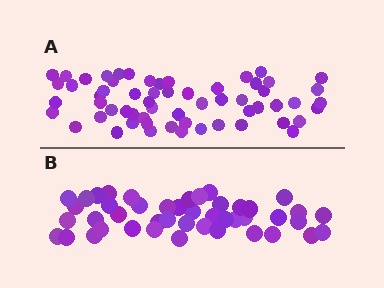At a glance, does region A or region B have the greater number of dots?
Region A (the top region) has more dots.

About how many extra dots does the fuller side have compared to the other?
Region A has approximately 15 more dots than region B.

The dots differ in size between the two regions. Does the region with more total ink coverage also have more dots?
No. Region B has more total ink coverage because its dots are larger, but region A actually contains more individual dots. Total area can be misleading — the number of items is what matters here.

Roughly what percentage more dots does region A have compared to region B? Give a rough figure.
About 35% more.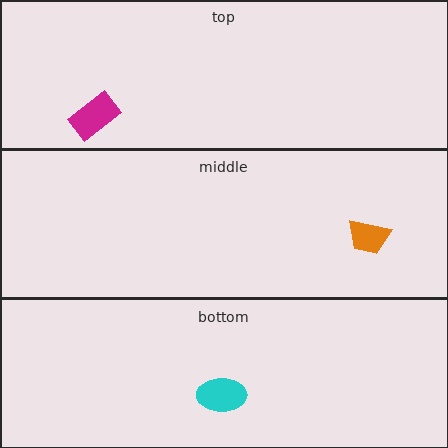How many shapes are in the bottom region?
1.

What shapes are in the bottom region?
The cyan ellipse.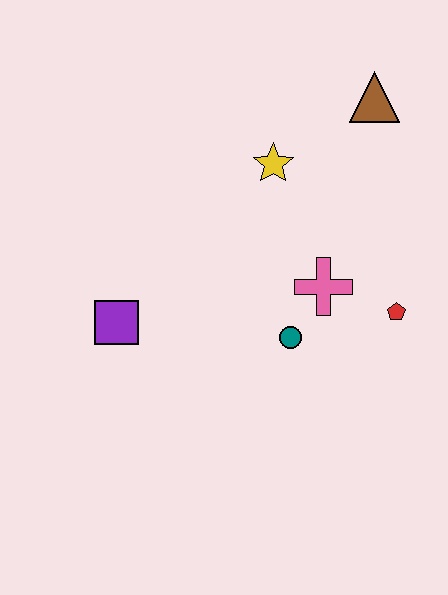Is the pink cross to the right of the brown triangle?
No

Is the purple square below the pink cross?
Yes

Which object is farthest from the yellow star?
The purple square is farthest from the yellow star.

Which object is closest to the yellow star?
The brown triangle is closest to the yellow star.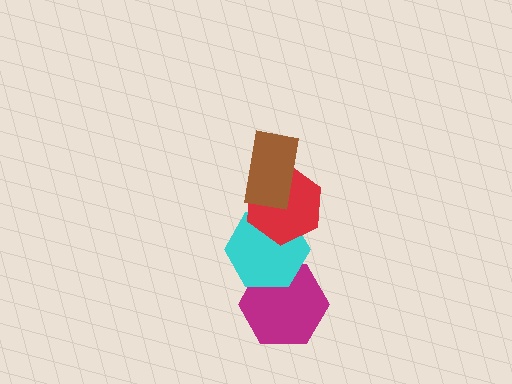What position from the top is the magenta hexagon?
The magenta hexagon is 4th from the top.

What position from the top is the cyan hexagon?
The cyan hexagon is 3rd from the top.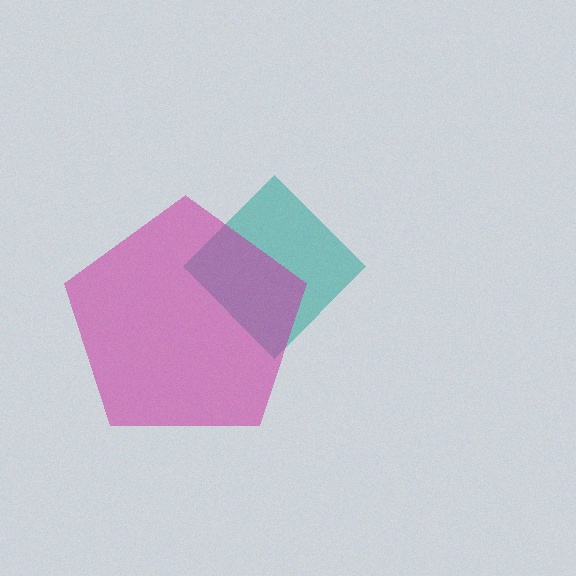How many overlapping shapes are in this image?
There are 2 overlapping shapes in the image.